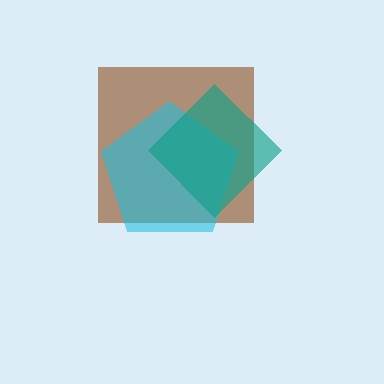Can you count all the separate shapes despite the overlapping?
Yes, there are 3 separate shapes.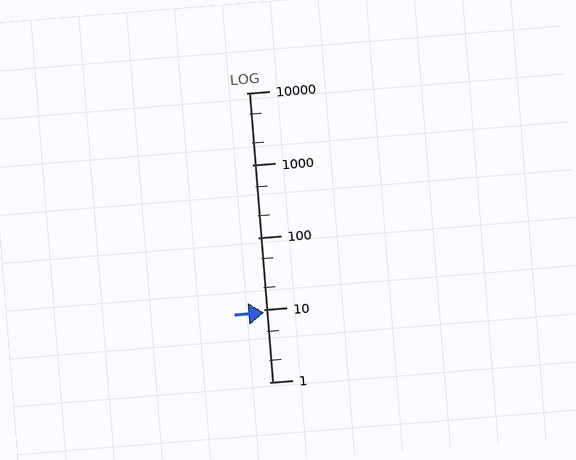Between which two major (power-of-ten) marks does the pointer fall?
The pointer is between 1 and 10.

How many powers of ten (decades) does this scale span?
The scale spans 4 decades, from 1 to 10000.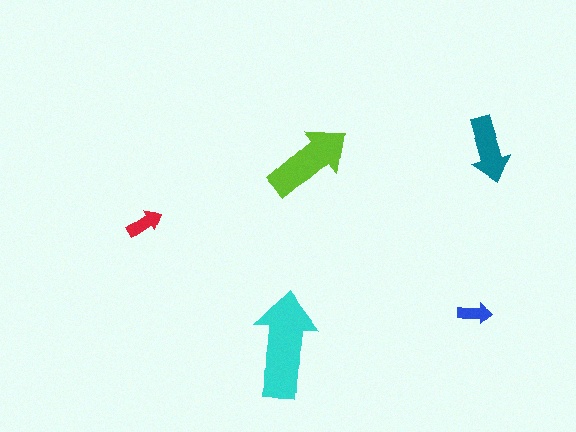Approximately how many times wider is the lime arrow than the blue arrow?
About 2.5 times wider.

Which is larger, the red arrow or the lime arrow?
The lime one.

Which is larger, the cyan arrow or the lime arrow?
The cyan one.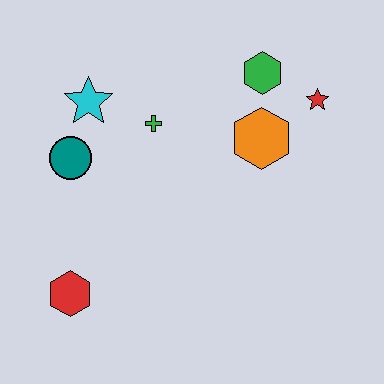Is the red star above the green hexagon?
No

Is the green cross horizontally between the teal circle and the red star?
Yes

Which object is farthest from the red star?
The red hexagon is farthest from the red star.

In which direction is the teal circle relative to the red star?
The teal circle is to the left of the red star.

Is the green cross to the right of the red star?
No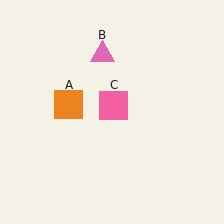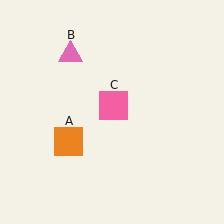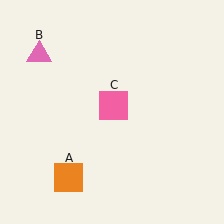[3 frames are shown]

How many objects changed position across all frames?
2 objects changed position: orange square (object A), pink triangle (object B).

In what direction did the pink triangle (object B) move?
The pink triangle (object B) moved left.